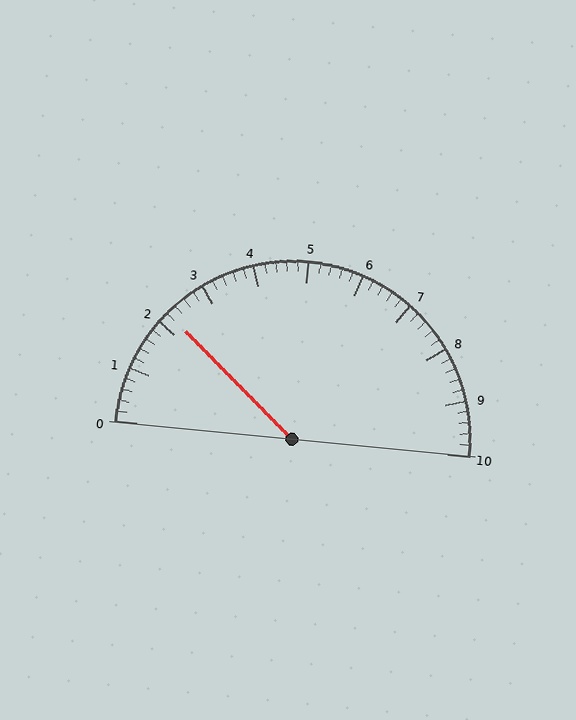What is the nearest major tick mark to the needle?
The nearest major tick mark is 2.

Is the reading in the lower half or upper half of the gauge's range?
The reading is in the lower half of the range (0 to 10).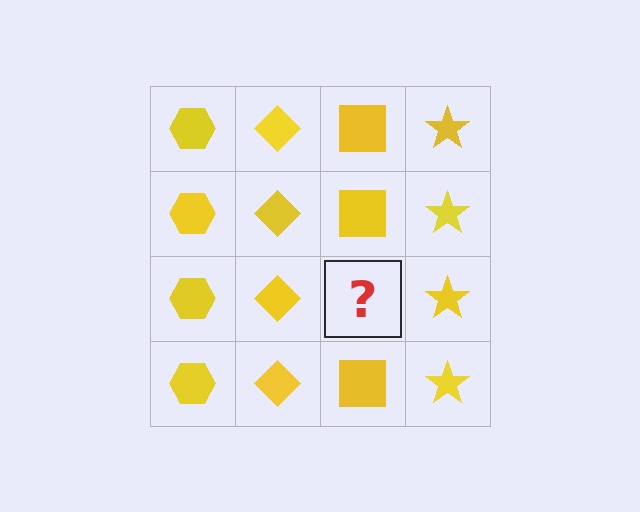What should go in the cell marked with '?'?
The missing cell should contain a yellow square.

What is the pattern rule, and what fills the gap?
The rule is that each column has a consistent shape. The gap should be filled with a yellow square.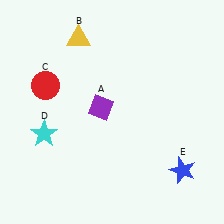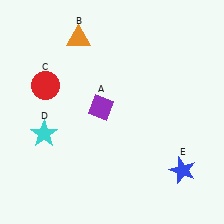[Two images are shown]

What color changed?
The triangle (B) changed from yellow in Image 1 to orange in Image 2.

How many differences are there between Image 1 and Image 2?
There is 1 difference between the two images.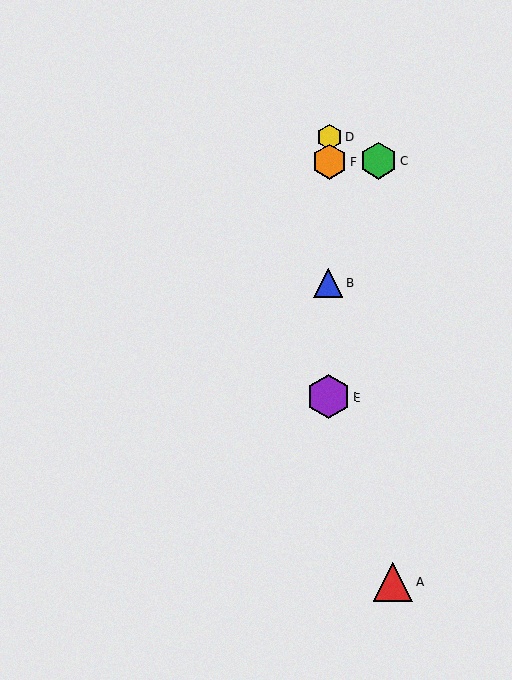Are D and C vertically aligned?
No, D is at x≈329 and C is at x≈379.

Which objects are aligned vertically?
Objects B, D, E, F are aligned vertically.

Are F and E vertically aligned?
Yes, both are at x≈329.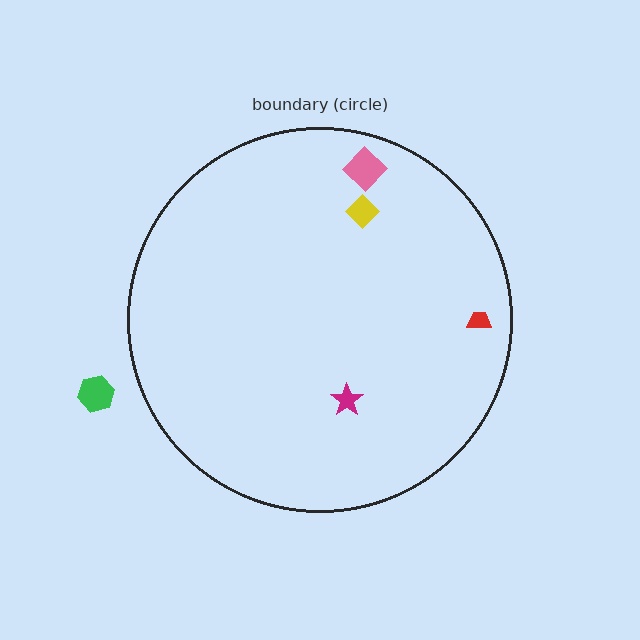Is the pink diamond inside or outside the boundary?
Inside.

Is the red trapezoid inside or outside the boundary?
Inside.